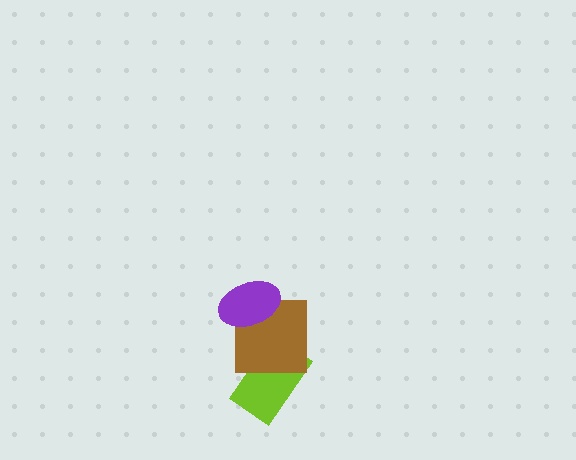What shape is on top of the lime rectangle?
The brown square is on top of the lime rectangle.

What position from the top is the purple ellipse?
The purple ellipse is 1st from the top.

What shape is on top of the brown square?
The purple ellipse is on top of the brown square.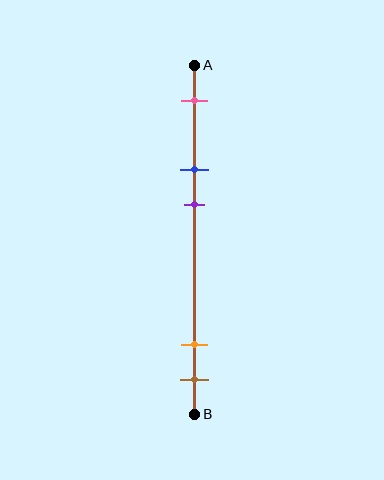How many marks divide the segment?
There are 5 marks dividing the segment.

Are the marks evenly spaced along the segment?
No, the marks are not evenly spaced.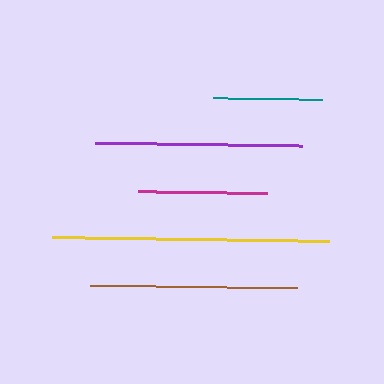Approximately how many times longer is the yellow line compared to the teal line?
The yellow line is approximately 2.5 times the length of the teal line.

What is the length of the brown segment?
The brown segment is approximately 206 pixels long.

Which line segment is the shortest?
The teal line is the shortest at approximately 109 pixels.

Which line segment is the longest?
The yellow line is the longest at approximately 277 pixels.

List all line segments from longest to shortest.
From longest to shortest: yellow, purple, brown, magenta, teal.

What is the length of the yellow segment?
The yellow segment is approximately 277 pixels long.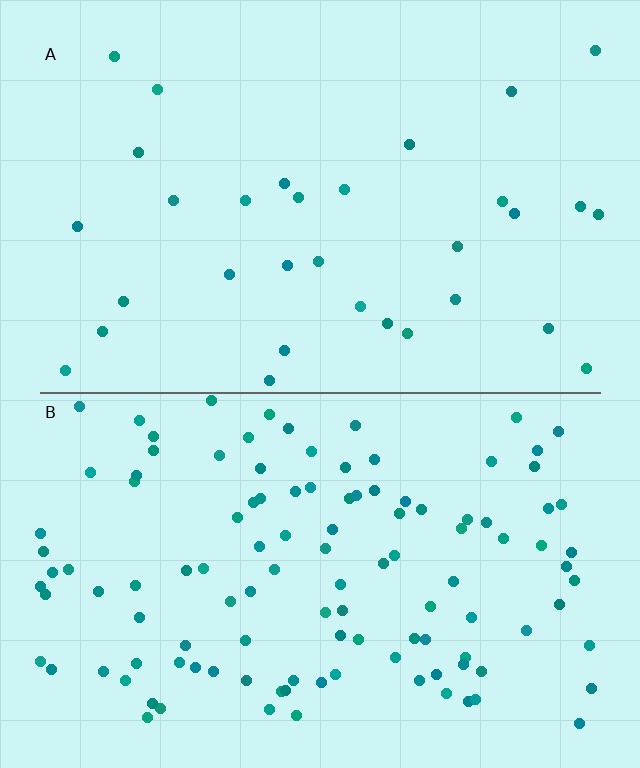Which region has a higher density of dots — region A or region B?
B (the bottom).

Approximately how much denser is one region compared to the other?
Approximately 3.7× — region B over region A.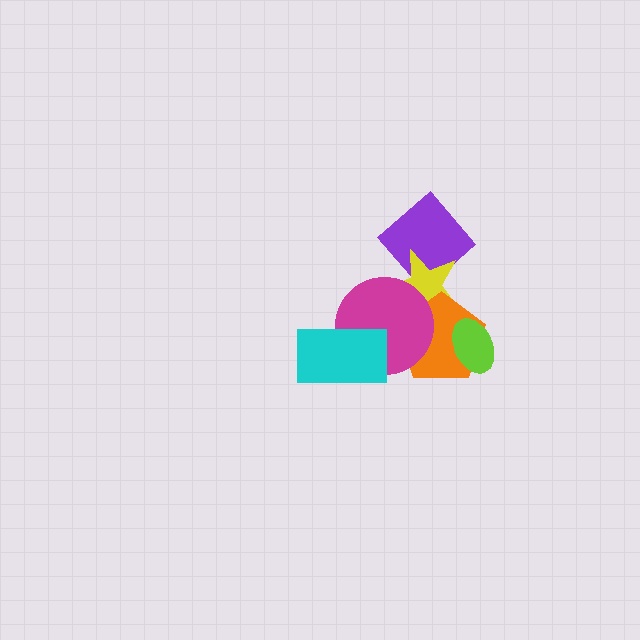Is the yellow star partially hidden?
Yes, it is partially covered by another shape.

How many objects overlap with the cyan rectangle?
1 object overlaps with the cyan rectangle.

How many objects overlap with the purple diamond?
1 object overlaps with the purple diamond.